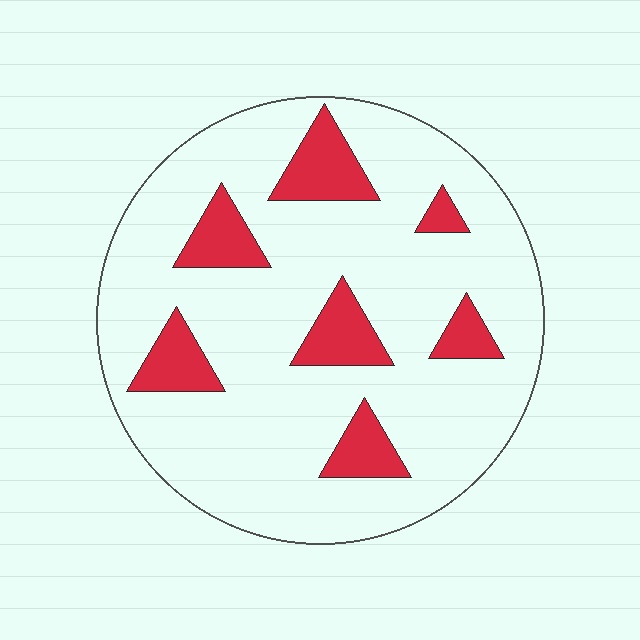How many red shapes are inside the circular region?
7.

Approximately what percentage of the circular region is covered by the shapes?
Approximately 15%.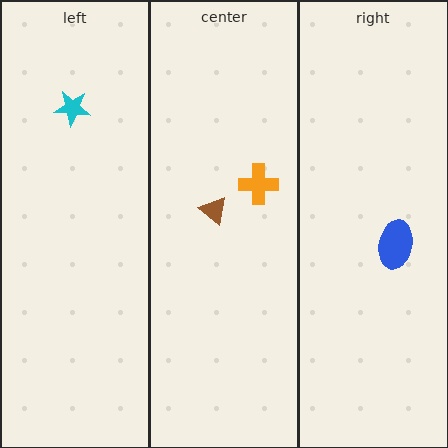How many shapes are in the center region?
2.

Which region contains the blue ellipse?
The right region.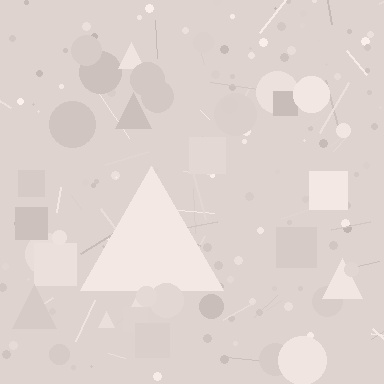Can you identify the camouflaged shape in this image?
The camouflaged shape is a triangle.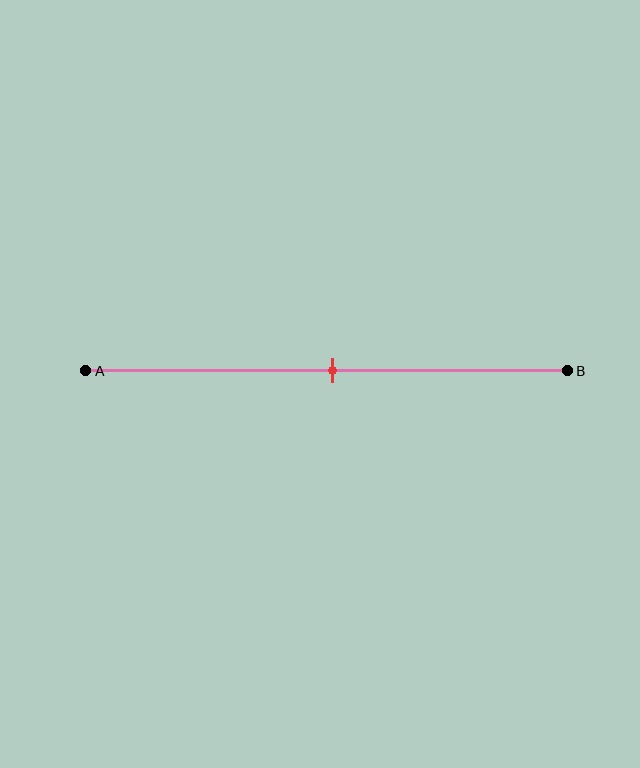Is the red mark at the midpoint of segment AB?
Yes, the mark is approximately at the midpoint.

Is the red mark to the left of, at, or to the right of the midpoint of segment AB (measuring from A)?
The red mark is approximately at the midpoint of segment AB.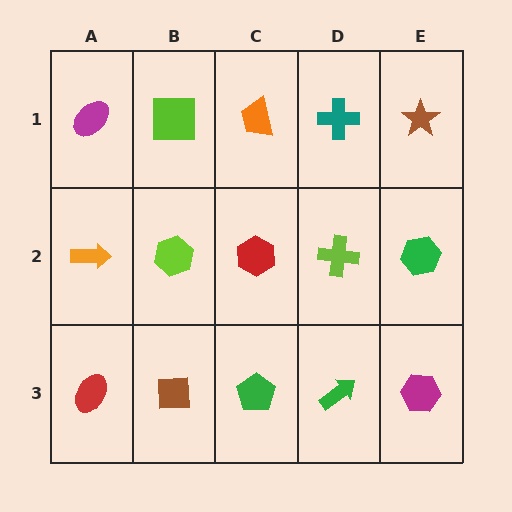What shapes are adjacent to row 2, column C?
An orange trapezoid (row 1, column C), a green pentagon (row 3, column C), a lime hexagon (row 2, column B), a lime cross (row 2, column D).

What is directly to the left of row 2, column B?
An orange arrow.